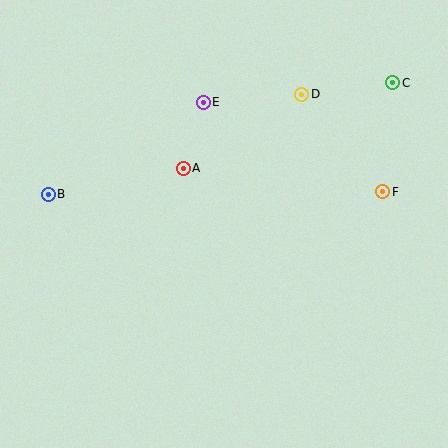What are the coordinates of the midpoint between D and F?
The midpoint between D and F is at (342, 143).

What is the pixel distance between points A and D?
The distance between A and D is 140 pixels.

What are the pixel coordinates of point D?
Point D is at (302, 94).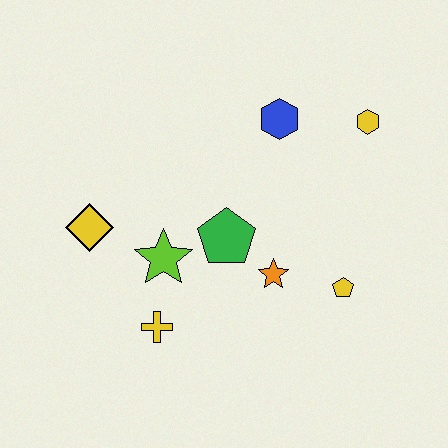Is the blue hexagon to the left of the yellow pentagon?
Yes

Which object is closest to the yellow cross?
The lime star is closest to the yellow cross.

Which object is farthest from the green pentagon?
The yellow hexagon is farthest from the green pentagon.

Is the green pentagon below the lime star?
No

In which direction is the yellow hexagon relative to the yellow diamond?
The yellow hexagon is to the right of the yellow diamond.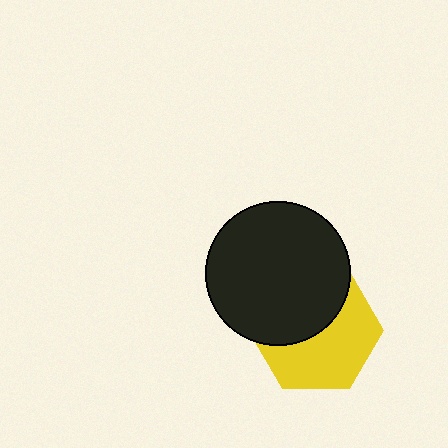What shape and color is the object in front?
The object in front is a black circle.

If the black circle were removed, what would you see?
You would see the complete yellow hexagon.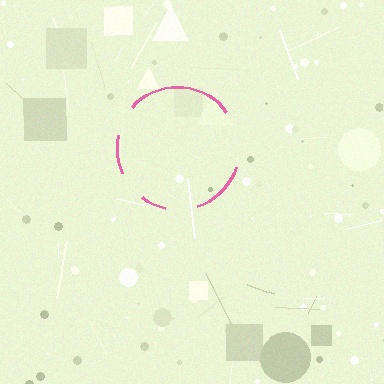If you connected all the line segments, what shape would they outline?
They would outline a circle.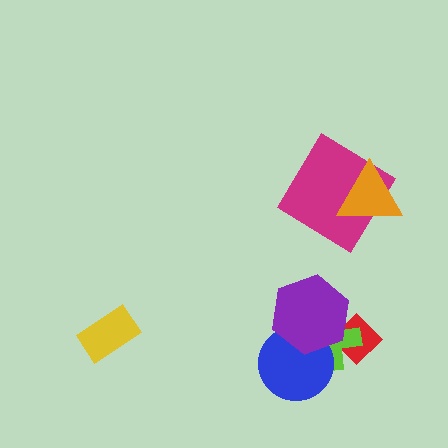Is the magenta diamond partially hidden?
Yes, it is partially covered by another shape.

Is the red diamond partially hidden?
Yes, it is partially covered by another shape.